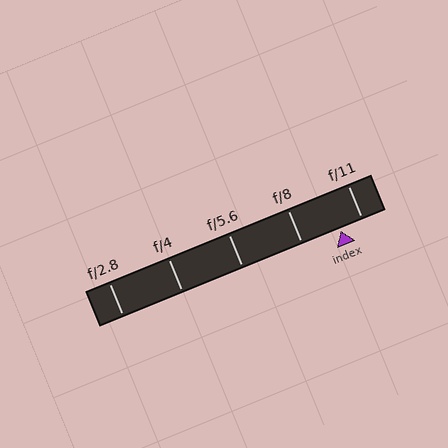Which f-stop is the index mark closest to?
The index mark is closest to f/11.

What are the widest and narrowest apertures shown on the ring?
The widest aperture shown is f/2.8 and the narrowest is f/11.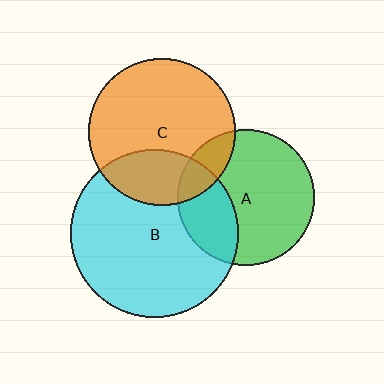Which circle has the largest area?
Circle B (cyan).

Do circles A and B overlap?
Yes.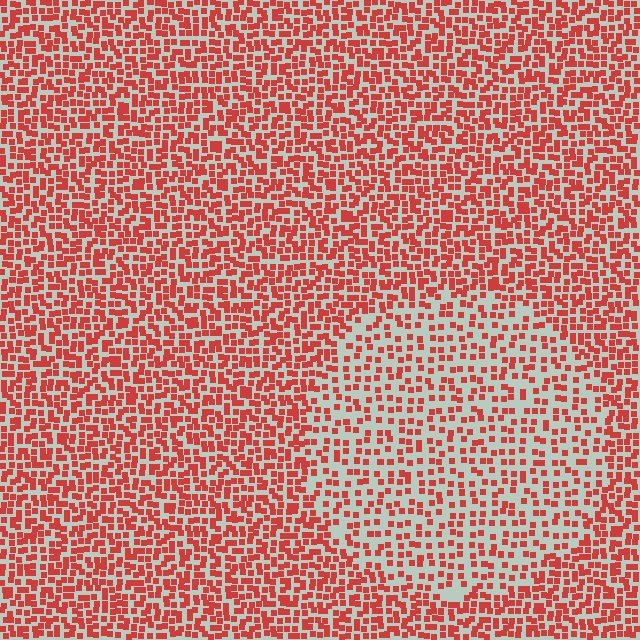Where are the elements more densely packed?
The elements are more densely packed outside the circle boundary.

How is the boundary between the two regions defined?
The boundary is defined by a change in element density (approximately 1.8x ratio). All elements are the same color, size, and shape.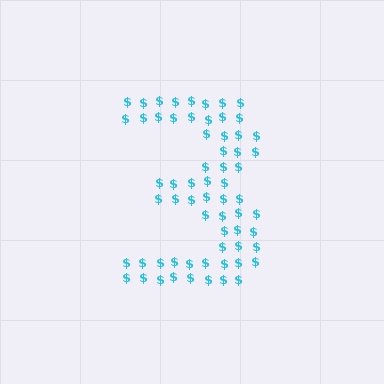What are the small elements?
The small elements are dollar signs.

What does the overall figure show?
The overall figure shows the digit 3.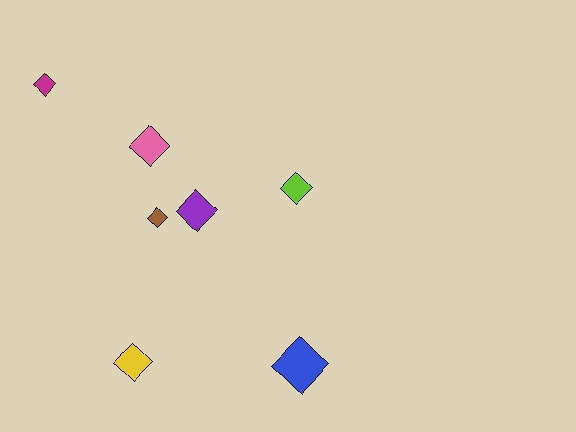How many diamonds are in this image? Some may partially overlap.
There are 7 diamonds.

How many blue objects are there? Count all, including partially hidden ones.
There is 1 blue object.